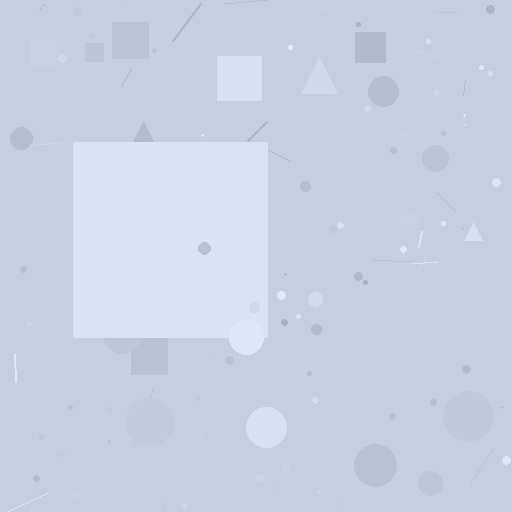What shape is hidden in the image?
A square is hidden in the image.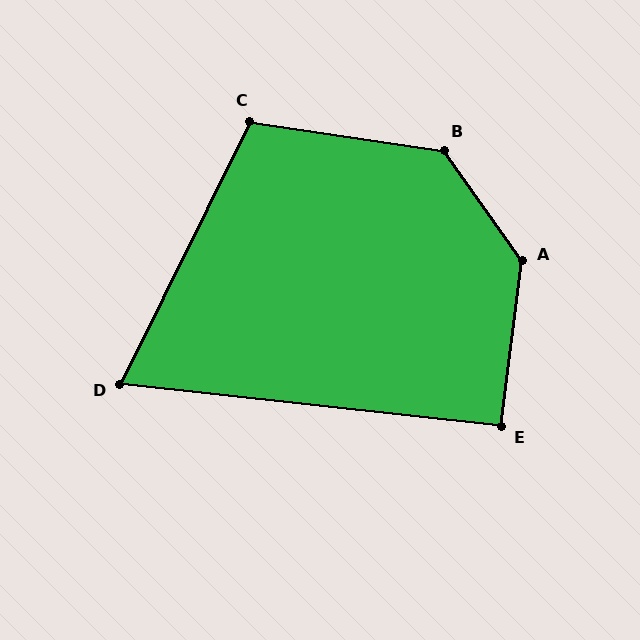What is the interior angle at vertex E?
Approximately 91 degrees (approximately right).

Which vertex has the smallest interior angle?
D, at approximately 70 degrees.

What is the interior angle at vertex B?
Approximately 133 degrees (obtuse).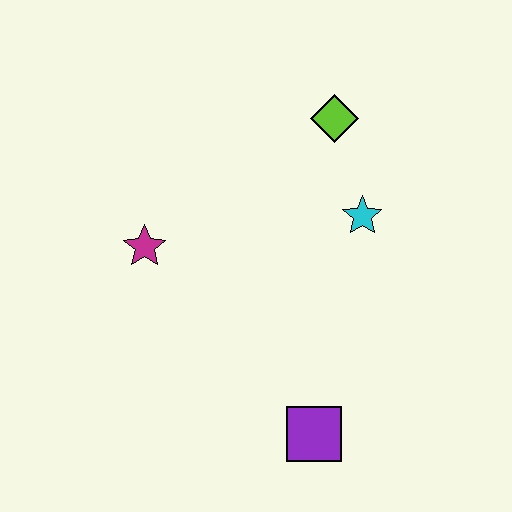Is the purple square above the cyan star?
No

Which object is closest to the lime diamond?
The cyan star is closest to the lime diamond.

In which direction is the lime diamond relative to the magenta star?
The lime diamond is to the right of the magenta star.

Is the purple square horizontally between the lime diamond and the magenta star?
Yes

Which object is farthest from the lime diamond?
The purple square is farthest from the lime diamond.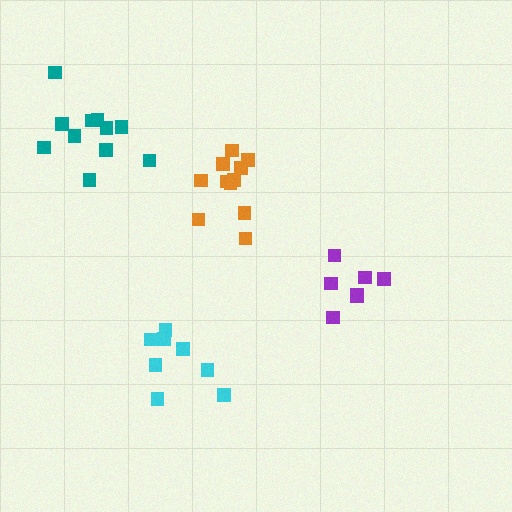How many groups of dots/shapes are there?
There are 4 groups.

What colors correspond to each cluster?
The clusters are colored: cyan, purple, orange, teal.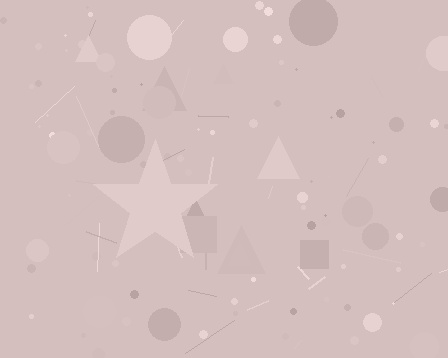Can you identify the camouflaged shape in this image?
The camouflaged shape is a star.